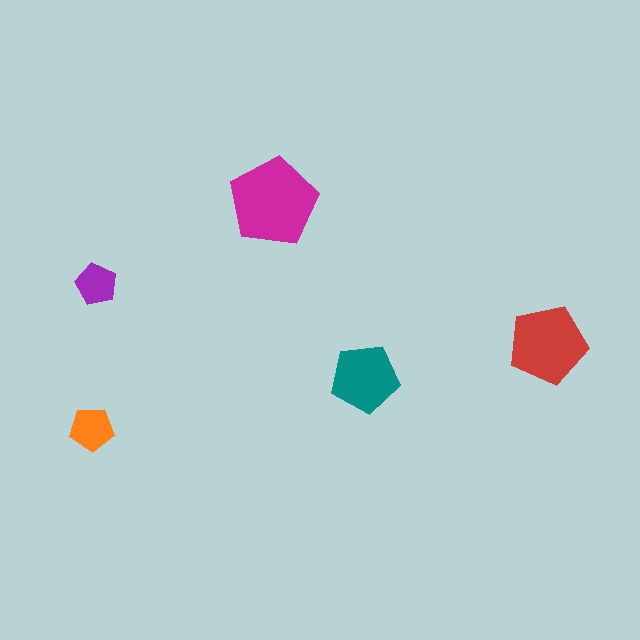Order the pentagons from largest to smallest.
the magenta one, the red one, the teal one, the orange one, the purple one.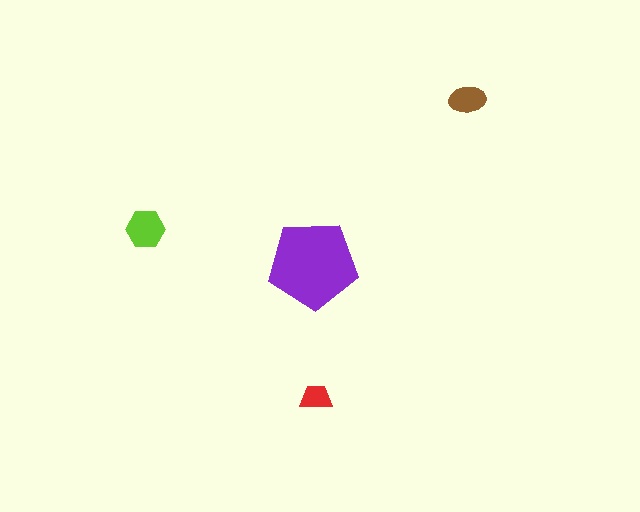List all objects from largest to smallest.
The purple pentagon, the lime hexagon, the brown ellipse, the red trapezoid.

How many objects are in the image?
There are 4 objects in the image.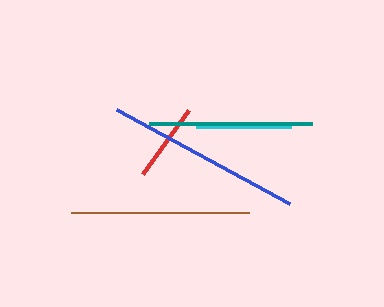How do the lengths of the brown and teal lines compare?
The brown and teal lines are approximately the same length.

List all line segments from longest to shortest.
From longest to shortest: blue, brown, teal, cyan, red.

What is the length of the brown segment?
The brown segment is approximately 177 pixels long.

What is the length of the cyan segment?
The cyan segment is approximately 94 pixels long.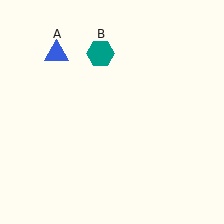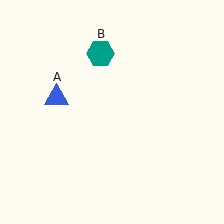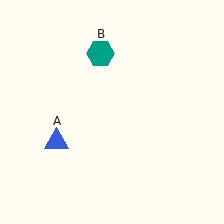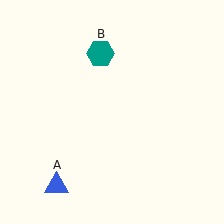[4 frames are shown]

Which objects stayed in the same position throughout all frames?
Teal hexagon (object B) remained stationary.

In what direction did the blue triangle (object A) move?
The blue triangle (object A) moved down.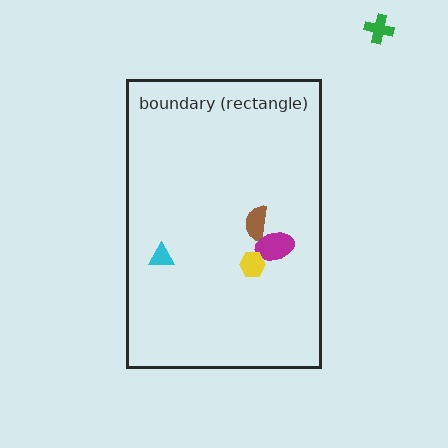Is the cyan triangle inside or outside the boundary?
Inside.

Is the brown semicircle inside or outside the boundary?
Inside.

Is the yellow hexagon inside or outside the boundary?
Inside.